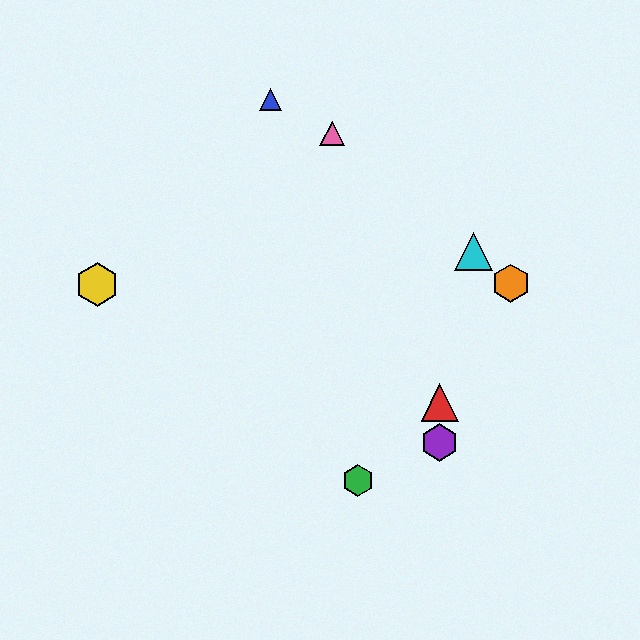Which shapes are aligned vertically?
The red triangle, the purple hexagon are aligned vertically.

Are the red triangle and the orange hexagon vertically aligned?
No, the red triangle is at x≈440 and the orange hexagon is at x≈511.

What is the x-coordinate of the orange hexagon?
The orange hexagon is at x≈511.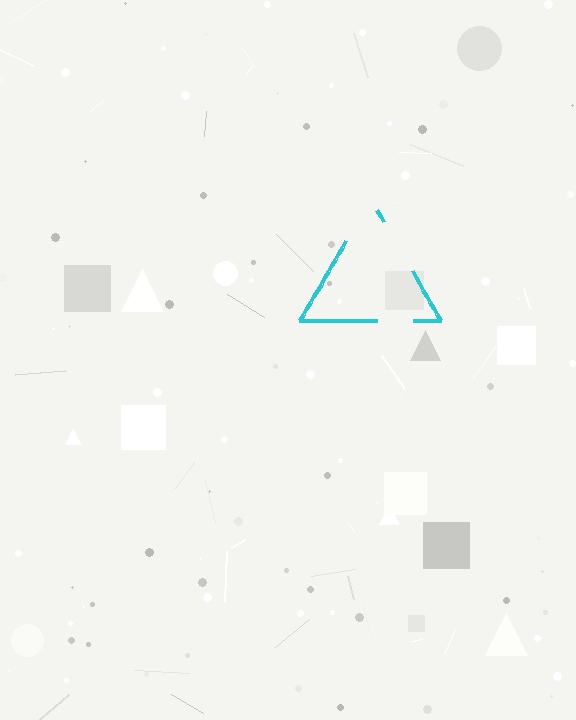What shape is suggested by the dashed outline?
The dashed outline suggests a triangle.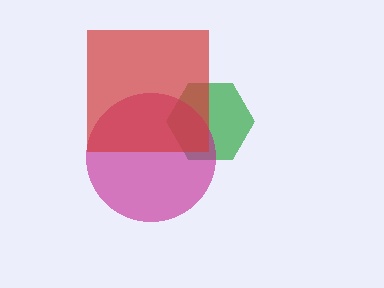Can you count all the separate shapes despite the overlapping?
Yes, there are 3 separate shapes.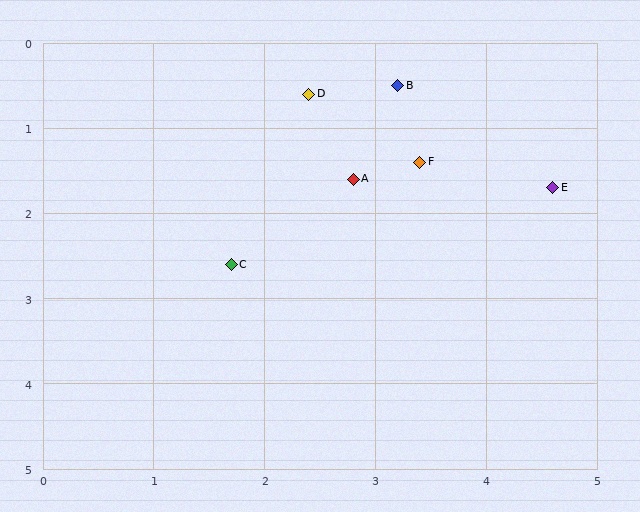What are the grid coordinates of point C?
Point C is at approximately (1.7, 2.6).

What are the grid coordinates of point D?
Point D is at approximately (2.4, 0.6).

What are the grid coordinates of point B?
Point B is at approximately (3.2, 0.5).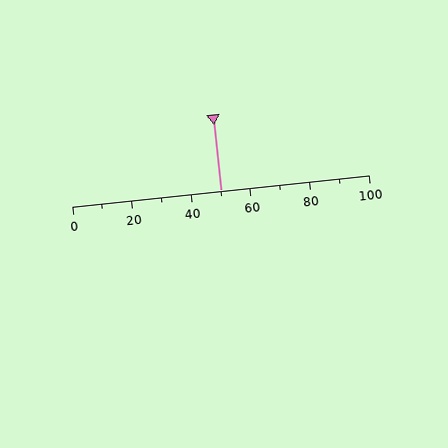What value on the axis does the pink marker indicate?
The marker indicates approximately 50.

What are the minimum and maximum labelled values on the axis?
The axis runs from 0 to 100.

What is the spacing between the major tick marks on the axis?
The major ticks are spaced 20 apart.